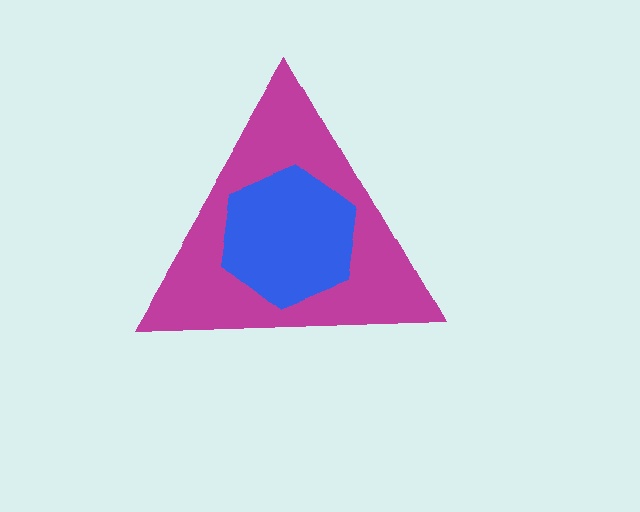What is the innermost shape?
The blue hexagon.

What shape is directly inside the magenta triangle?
The blue hexagon.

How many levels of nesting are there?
2.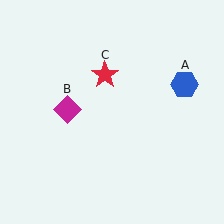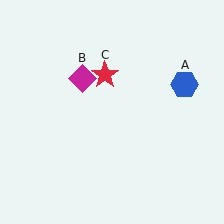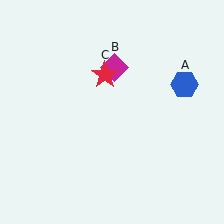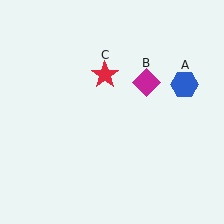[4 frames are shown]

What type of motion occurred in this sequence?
The magenta diamond (object B) rotated clockwise around the center of the scene.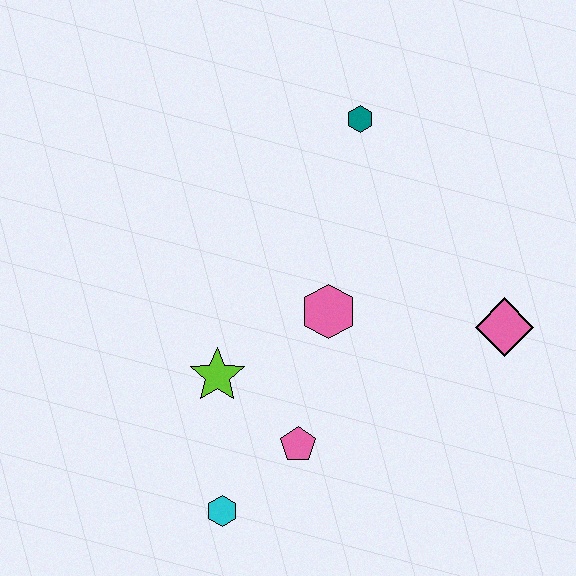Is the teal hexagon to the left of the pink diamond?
Yes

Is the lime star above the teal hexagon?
No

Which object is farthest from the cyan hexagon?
The teal hexagon is farthest from the cyan hexagon.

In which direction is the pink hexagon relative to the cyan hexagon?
The pink hexagon is above the cyan hexagon.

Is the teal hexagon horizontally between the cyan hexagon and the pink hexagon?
No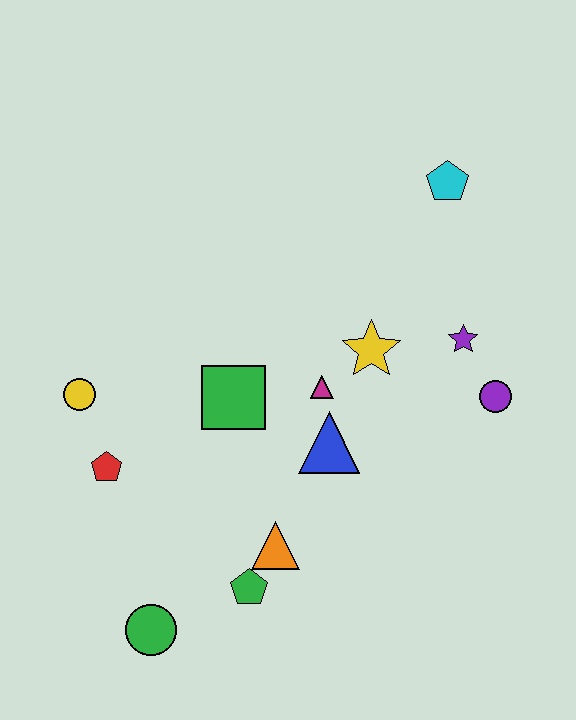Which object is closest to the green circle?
The green pentagon is closest to the green circle.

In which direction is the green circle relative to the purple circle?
The green circle is to the left of the purple circle.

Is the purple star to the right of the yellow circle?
Yes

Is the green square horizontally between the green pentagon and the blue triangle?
No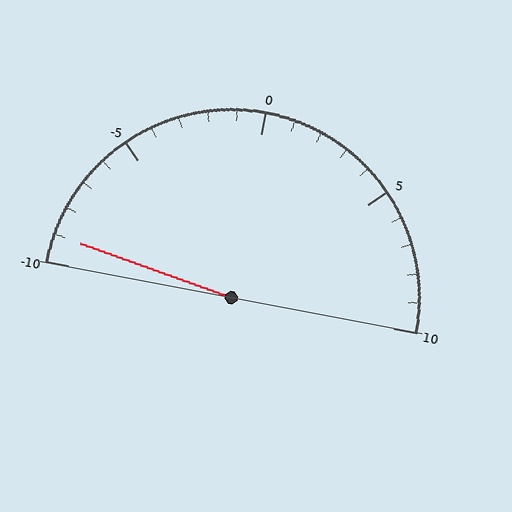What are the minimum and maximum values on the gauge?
The gauge ranges from -10 to 10.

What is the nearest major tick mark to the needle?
The nearest major tick mark is -10.